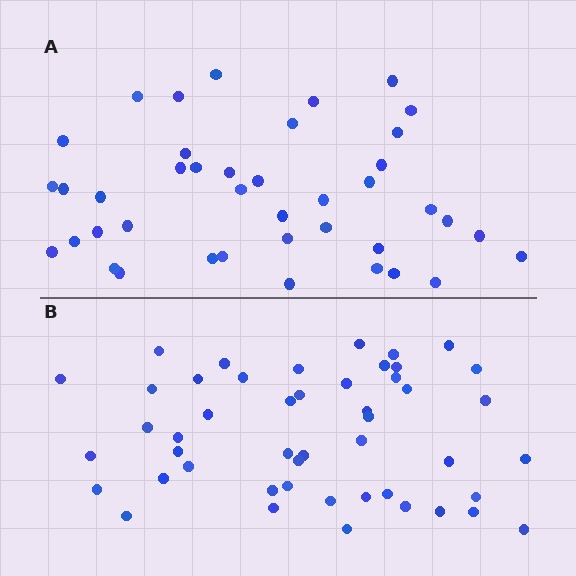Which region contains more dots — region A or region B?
Region B (the bottom region) has more dots.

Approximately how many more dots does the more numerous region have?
Region B has roughly 8 or so more dots than region A.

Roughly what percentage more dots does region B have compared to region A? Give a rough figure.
About 15% more.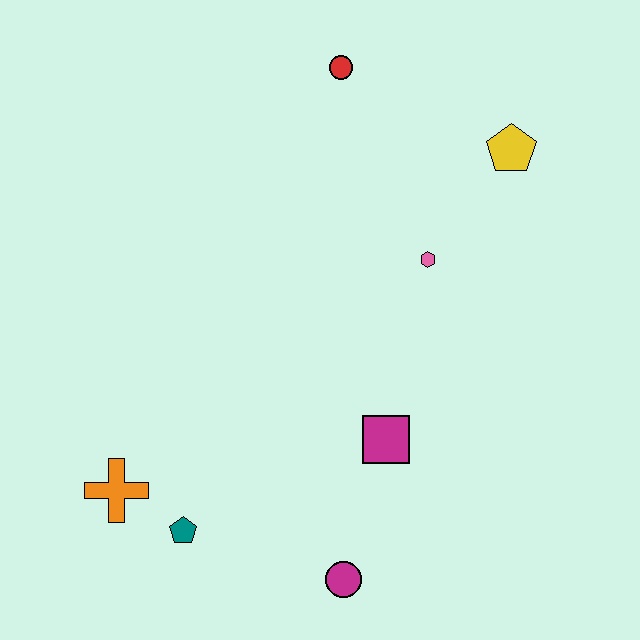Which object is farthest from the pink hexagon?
The orange cross is farthest from the pink hexagon.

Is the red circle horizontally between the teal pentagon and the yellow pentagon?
Yes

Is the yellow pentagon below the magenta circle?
No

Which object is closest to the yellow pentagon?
The pink hexagon is closest to the yellow pentagon.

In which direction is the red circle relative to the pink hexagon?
The red circle is above the pink hexagon.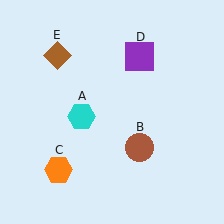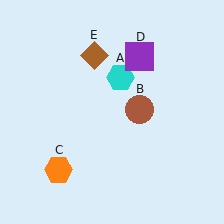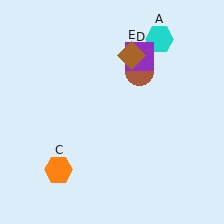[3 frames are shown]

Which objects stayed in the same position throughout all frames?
Orange hexagon (object C) and purple square (object D) remained stationary.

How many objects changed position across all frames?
3 objects changed position: cyan hexagon (object A), brown circle (object B), brown diamond (object E).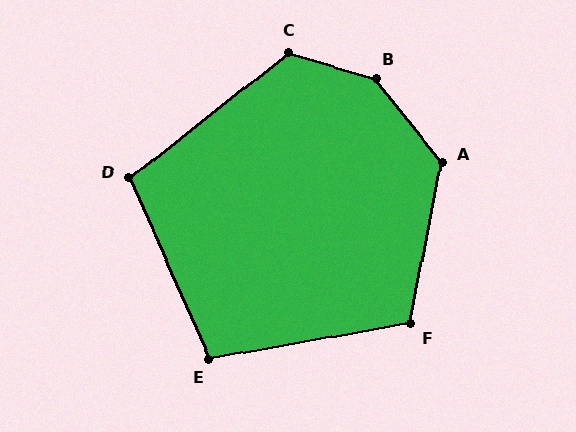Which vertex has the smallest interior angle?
E, at approximately 104 degrees.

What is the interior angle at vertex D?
Approximately 104 degrees (obtuse).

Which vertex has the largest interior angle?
B, at approximately 145 degrees.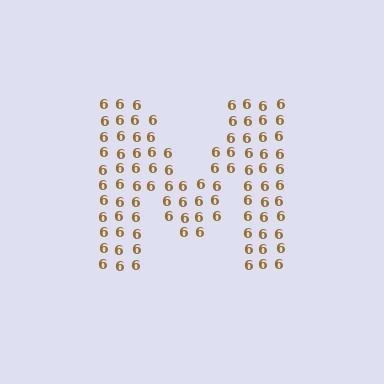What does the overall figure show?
The overall figure shows the letter M.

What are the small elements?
The small elements are digit 6's.